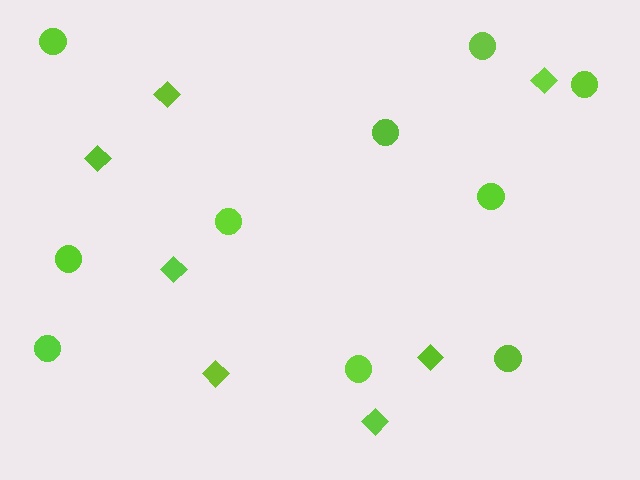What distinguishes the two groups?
There are 2 groups: one group of circles (10) and one group of diamonds (7).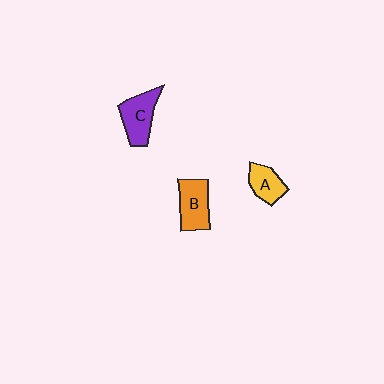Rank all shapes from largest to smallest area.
From largest to smallest: C (purple), B (orange), A (yellow).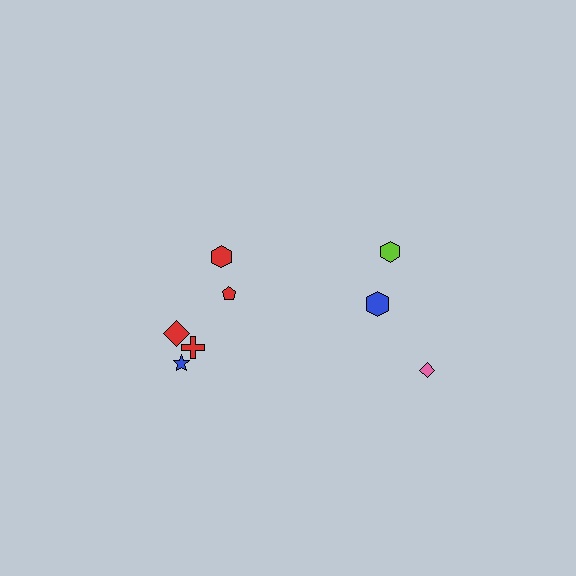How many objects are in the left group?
There are 5 objects.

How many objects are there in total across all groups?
There are 8 objects.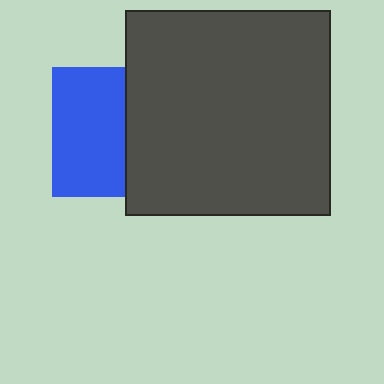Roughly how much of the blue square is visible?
About half of it is visible (roughly 57%).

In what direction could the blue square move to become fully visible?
The blue square could move left. That would shift it out from behind the dark gray square entirely.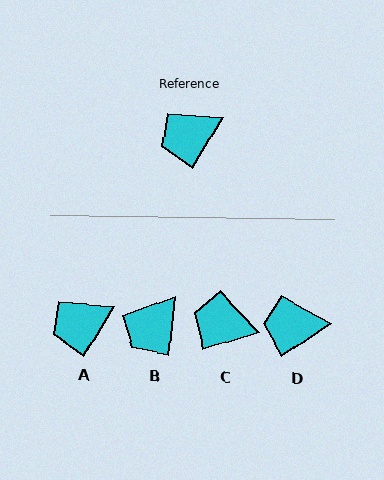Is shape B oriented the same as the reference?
No, it is off by about 25 degrees.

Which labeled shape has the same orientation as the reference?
A.